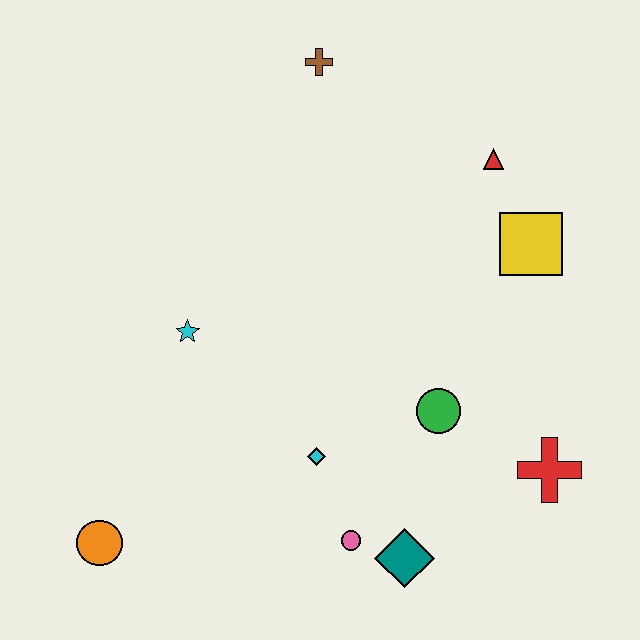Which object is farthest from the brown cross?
The orange circle is farthest from the brown cross.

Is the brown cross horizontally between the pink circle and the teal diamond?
No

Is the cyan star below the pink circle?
No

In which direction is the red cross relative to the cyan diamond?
The red cross is to the right of the cyan diamond.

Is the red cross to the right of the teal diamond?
Yes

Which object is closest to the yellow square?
The red triangle is closest to the yellow square.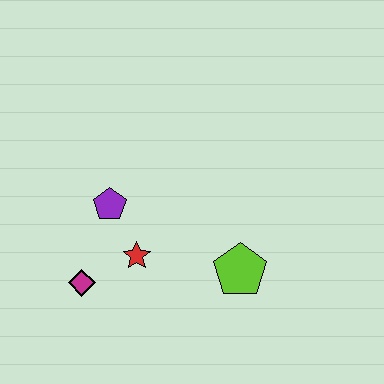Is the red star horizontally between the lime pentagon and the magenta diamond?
Yes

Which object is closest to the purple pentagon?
The red star is closest to the purple pentagon.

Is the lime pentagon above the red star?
No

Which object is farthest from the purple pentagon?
The lime pentagon is farthest from the purple pentagon.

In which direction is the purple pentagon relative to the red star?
The purple pentagon is above the red star.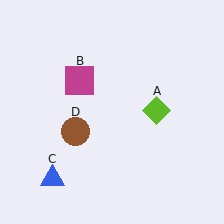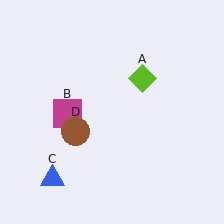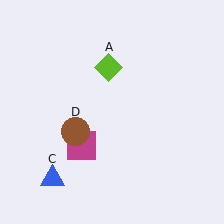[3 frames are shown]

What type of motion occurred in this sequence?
The lime diamond (object A), magenta square (object B) rotated counterclockwise around the center of the scene.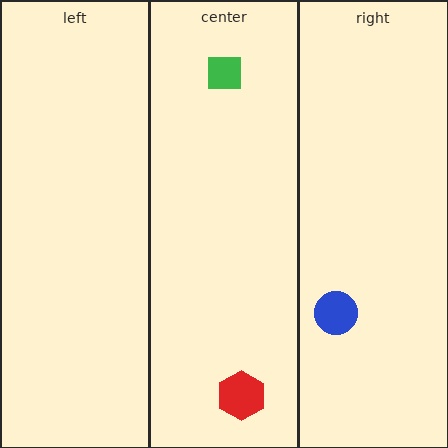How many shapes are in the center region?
2.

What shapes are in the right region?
The blue circle.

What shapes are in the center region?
The red hexagon, the green square.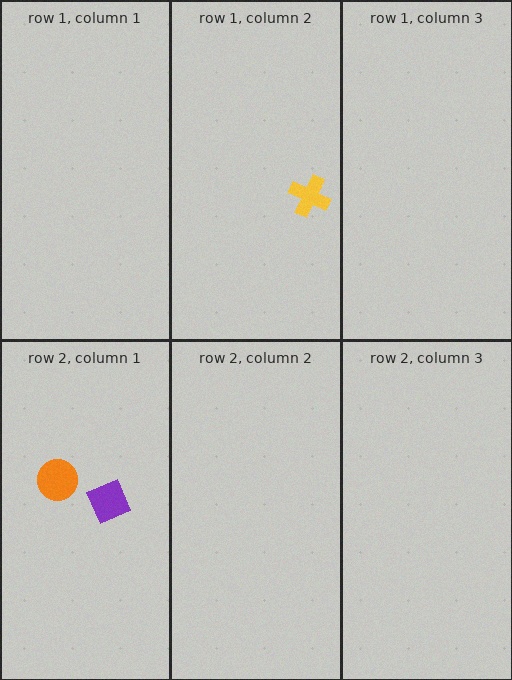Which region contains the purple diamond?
The row 2, column 1 region.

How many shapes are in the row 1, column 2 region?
1.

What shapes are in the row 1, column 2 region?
The yellow cross.